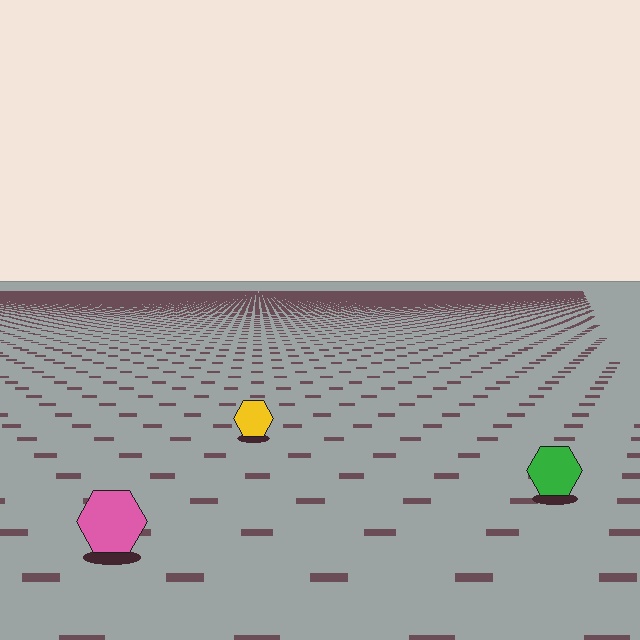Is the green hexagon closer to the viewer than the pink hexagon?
No. The pink hexagon is closer — you can tell from the texture gradient: the ground texture is coarser near it.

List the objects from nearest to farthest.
From nearest to farthest: the pink hexagon, the green hexagon, the yellow hexagon.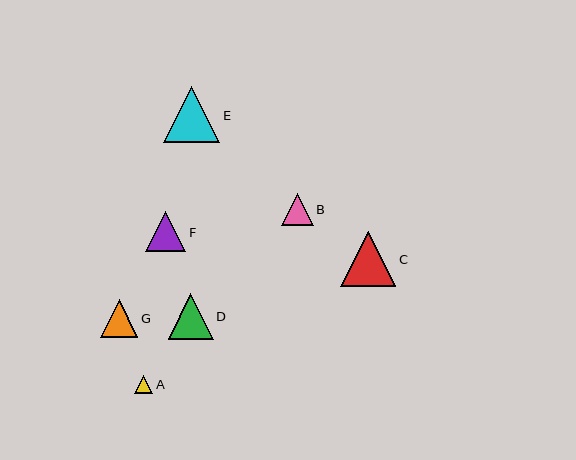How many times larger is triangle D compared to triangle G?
Triangle D is approximately 1.2 times the size of triangle G.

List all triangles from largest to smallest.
From largest to smallest: E, C, D, F, G, B, A.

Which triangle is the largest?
Triangle E is the largest with a size of approximately 56 pixels.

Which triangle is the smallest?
Triangle A is the smallest with a size of approximately 18 pixels.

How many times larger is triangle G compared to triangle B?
Triangle G is approximately 1.2 times the size of triangle B.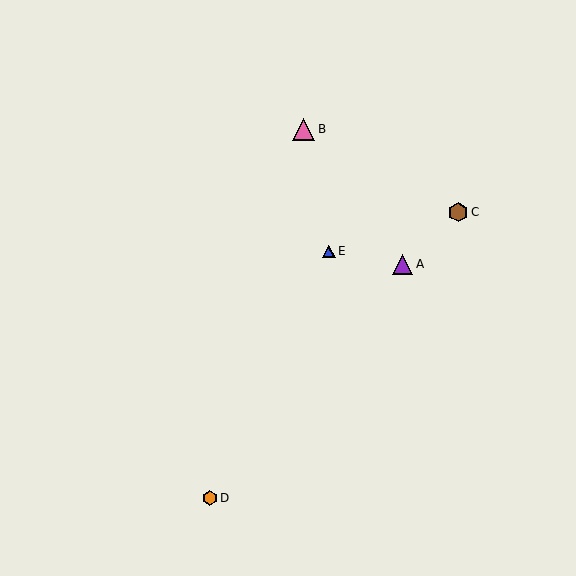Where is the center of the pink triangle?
The center of the pink triangle is at (304, 129).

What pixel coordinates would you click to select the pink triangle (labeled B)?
Click at (304, 129) to select the pink triangle B.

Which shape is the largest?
The pink triangle (labeled B) is the largest.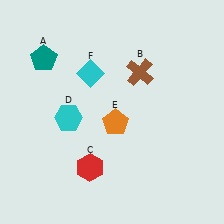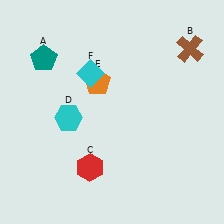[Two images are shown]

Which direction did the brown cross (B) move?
The brown cross (B) moved right.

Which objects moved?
The objects that moved are: the brown cross (B), the orange pentagon (E).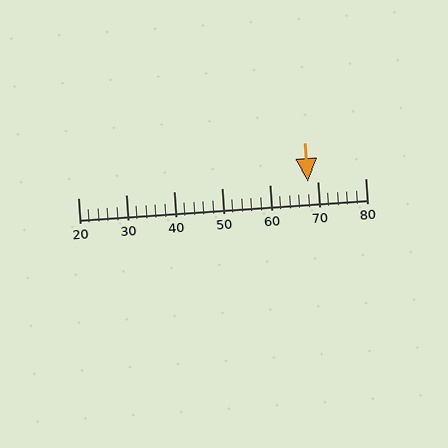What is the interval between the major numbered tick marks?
The major tick marks are spaced 10 units apart.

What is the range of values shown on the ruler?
The ruler shows values from 20 to 80.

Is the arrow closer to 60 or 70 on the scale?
The arrow is closer to 70.